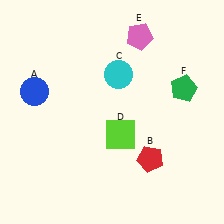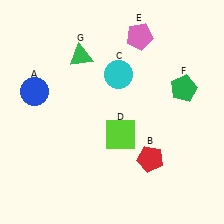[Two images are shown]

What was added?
A green triangle (G) was added in Image 2.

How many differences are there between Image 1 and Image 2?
There is 1 difference between the two images.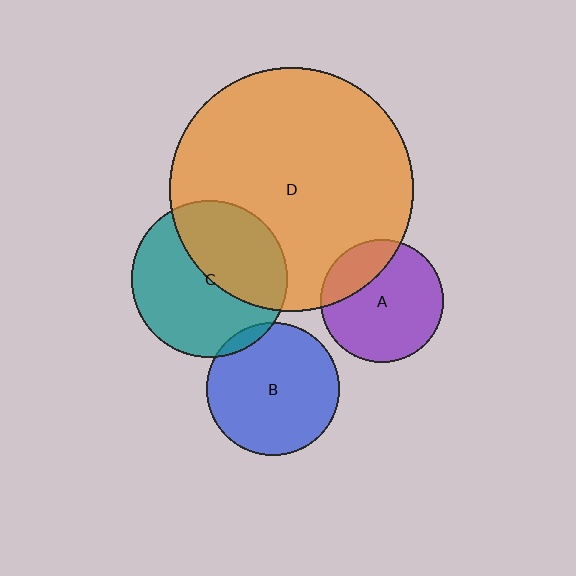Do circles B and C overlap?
Yes.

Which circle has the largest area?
Circle D (orange).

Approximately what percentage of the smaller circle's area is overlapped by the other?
Approximately 5%.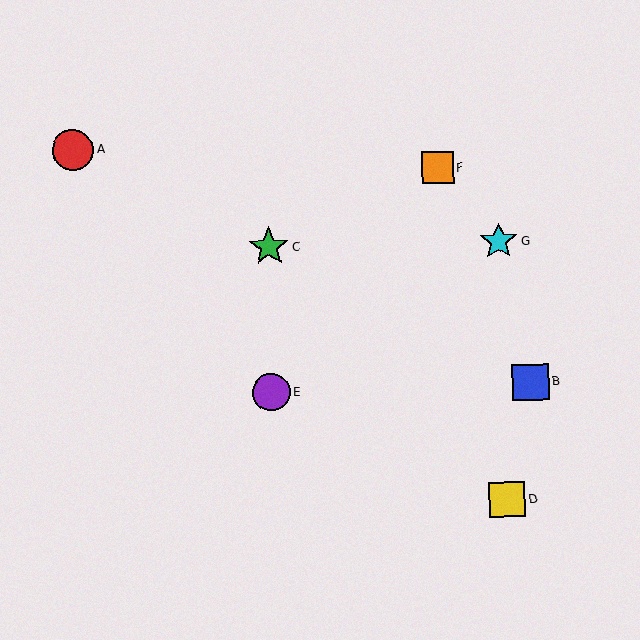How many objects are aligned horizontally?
2 objects (C, G) are aligned horizontally.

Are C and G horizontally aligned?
Yes, both are at y≈247.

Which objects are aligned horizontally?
Objects C, G are aligned horizontally.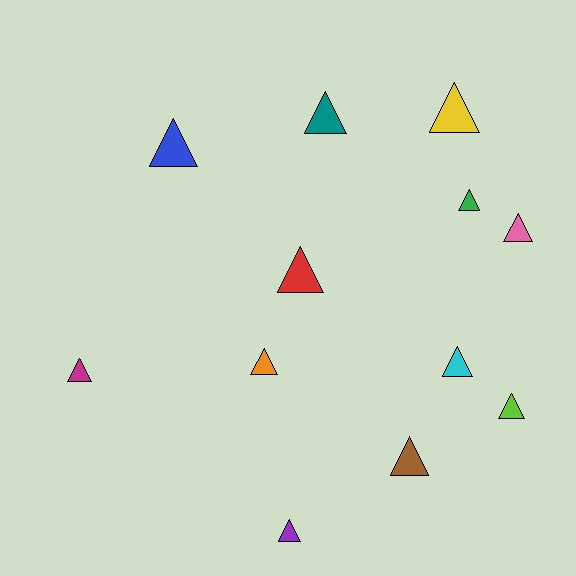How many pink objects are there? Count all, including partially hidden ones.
There is 1 pink object.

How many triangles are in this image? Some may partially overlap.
There are 12 triangles.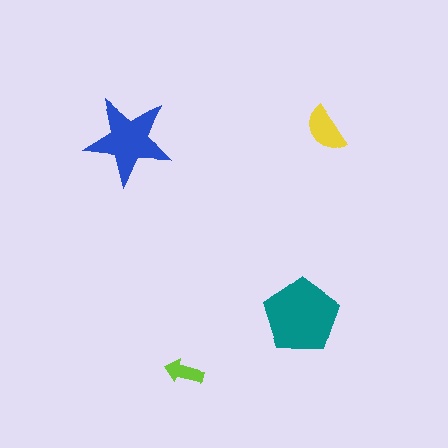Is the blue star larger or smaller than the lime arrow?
Larger.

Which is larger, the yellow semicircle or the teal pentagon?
The teal pentagon.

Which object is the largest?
The teal pentagon.